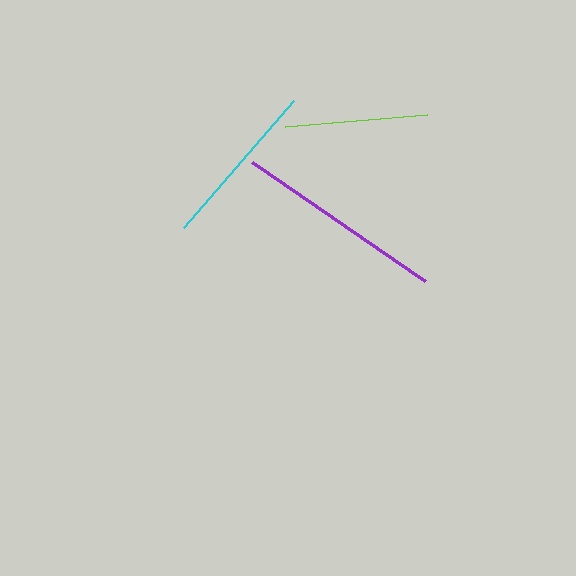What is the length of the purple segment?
The purple segment is approximately 210 pixels long.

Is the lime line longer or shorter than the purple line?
The purple line is longer than the lime line.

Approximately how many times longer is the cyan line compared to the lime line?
The cyan line is approximately 1.2 times the length of the lime line.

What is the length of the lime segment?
The lime segment is approximately 142 pixels long.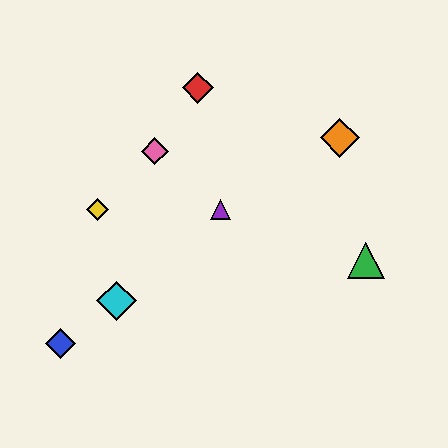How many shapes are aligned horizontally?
2 shapes (the yellow diamond, the purple triangle) are aligned horizontally.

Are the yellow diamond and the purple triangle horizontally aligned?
Yes, both are at y≈210.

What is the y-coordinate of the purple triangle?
The purple triangle is at y≈210.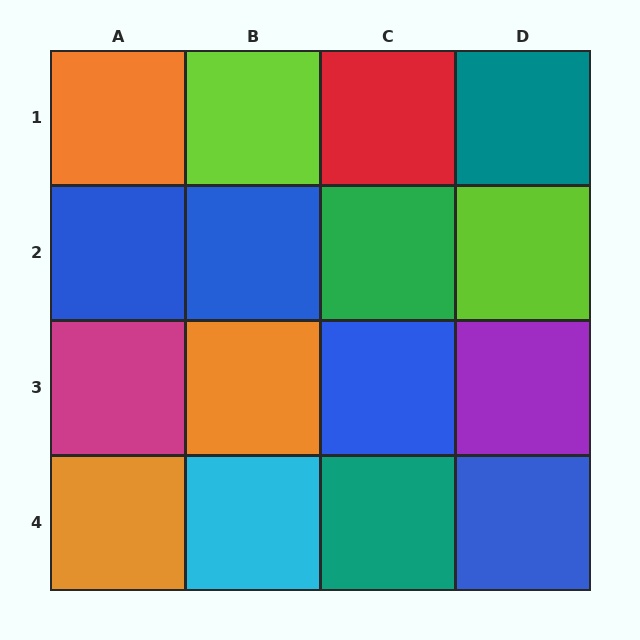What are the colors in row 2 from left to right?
Blue, blue, green, lime.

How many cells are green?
1 cell is green.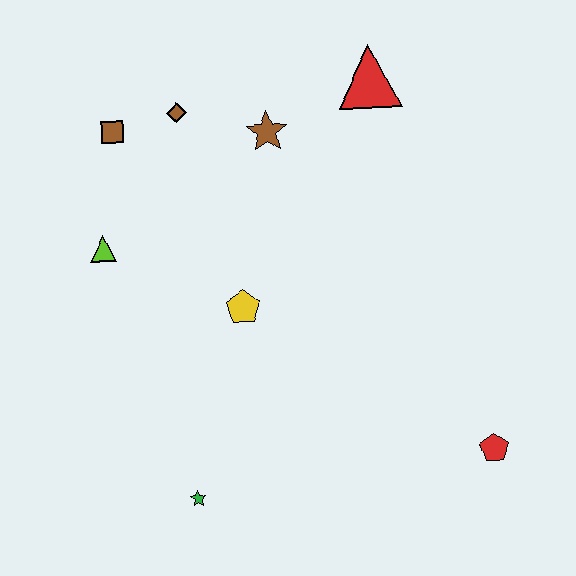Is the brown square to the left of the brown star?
Yes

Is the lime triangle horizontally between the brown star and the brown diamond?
No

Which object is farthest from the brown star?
The red pentagon is farthest from the brown star.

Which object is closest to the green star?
The yellow pentagon is closest to the green star.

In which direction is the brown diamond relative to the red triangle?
The brown diamond is to the left of the red triangle.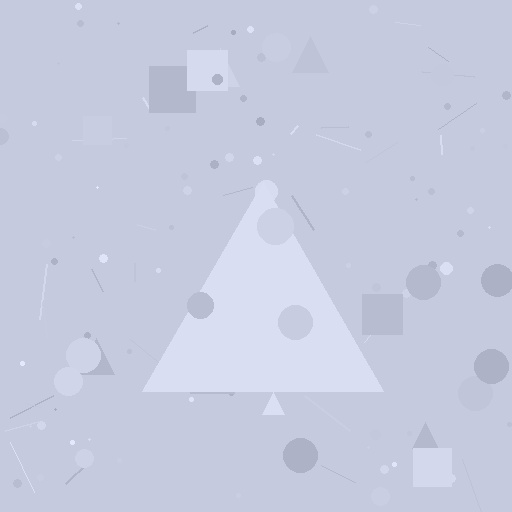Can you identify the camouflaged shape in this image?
The camouflaged shape is a triangle.